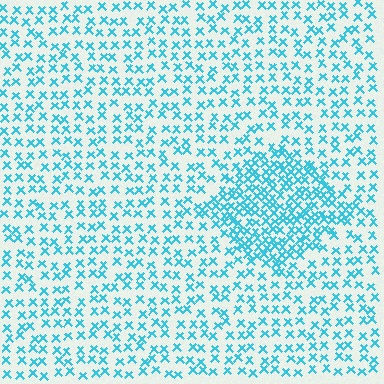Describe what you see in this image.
The image contains small cyan elements arranged at two different densities. A diamond-shaped region is visible where the elements are more densely packed than the surrounding area.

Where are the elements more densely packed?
The elements are more densely packed inside the diamond boundary.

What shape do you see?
I see a diamond.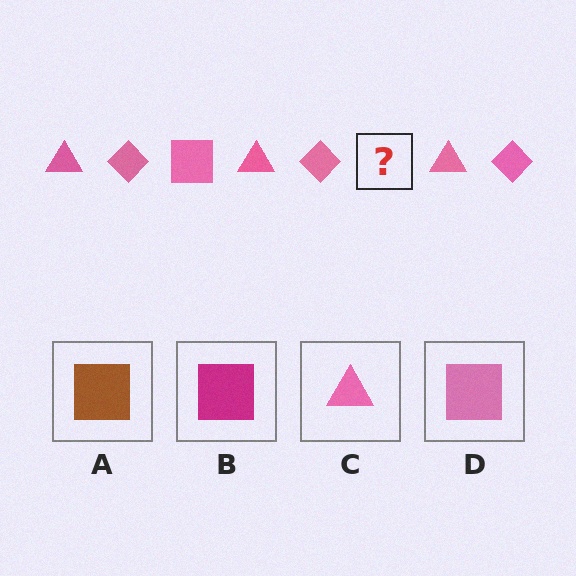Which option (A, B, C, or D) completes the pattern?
D.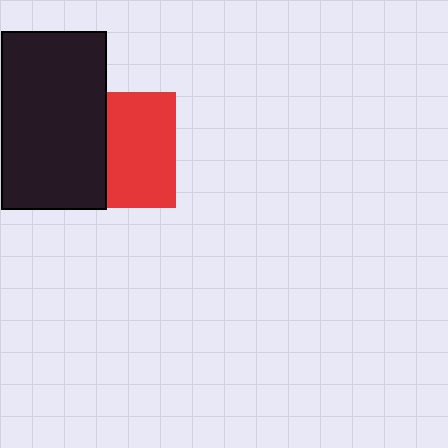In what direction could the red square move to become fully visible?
The red square could move right. That would shift it out from behind the black rectangle entirely.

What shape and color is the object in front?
The object in front is a black rectangle.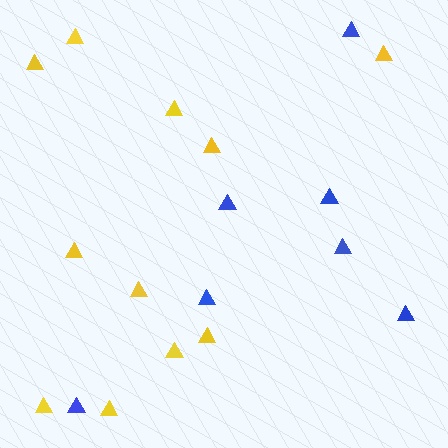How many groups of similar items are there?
There are 2 groups: one group of blue triangles (7) and one group of yellow triangles (11).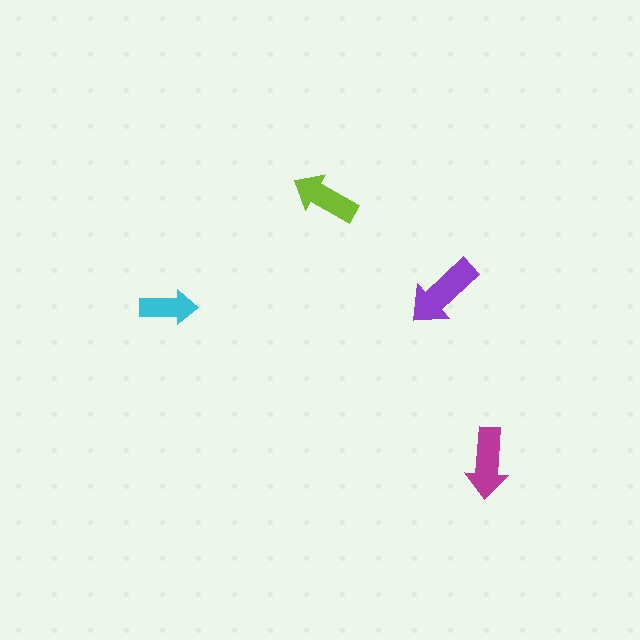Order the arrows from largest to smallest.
the purple one, the magenta one, the lime one, the cyan one.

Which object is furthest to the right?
The magenta arrow is rightmost.